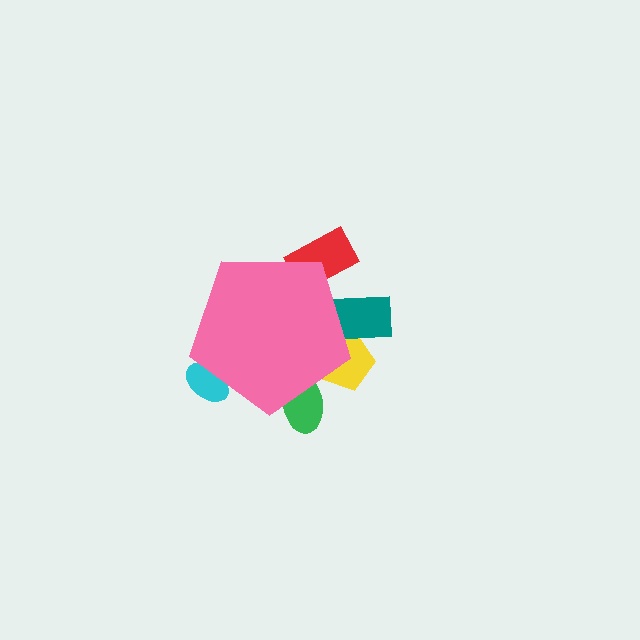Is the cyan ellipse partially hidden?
Yes, the cyan ellipse is partially hidden behind the pink pentagon.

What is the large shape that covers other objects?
A pink pentagon.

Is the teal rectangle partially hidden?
Yes, the teal rectangle is partially hidden behind the pink pentagon.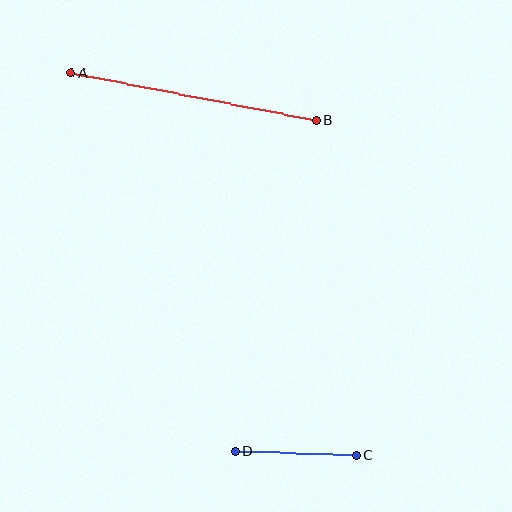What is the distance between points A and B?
The distance is approximately 249 pixels.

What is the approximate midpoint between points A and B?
The midpoint is at approximately (193, 96) pixels.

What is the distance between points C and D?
The distance is approximately 121 pixels.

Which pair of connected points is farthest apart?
Points A and B are farthest apart.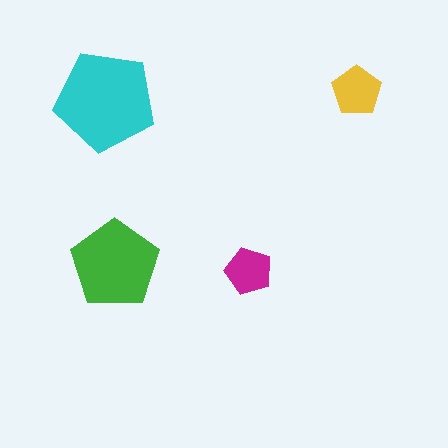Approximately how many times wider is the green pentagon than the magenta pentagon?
About 2 times wider.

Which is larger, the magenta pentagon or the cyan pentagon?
The cyan one.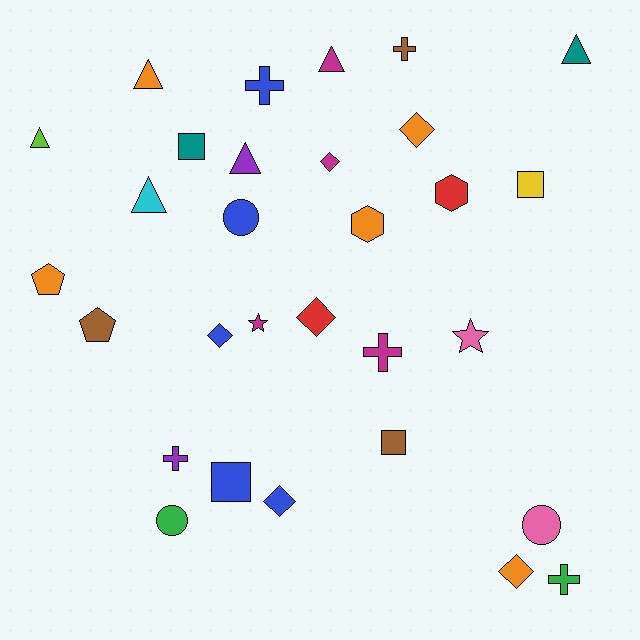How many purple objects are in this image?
There are 2 purple objects.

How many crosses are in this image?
There are 5 crosses.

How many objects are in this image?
There are 30 objects.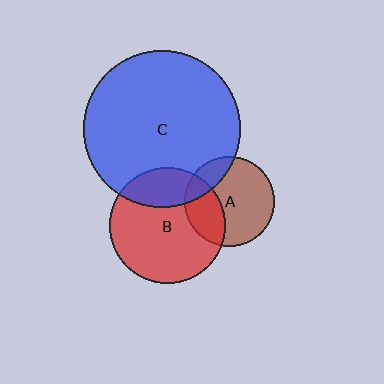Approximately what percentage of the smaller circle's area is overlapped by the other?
Approximately 25%.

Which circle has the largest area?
Circle C (blue).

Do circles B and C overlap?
Yes.